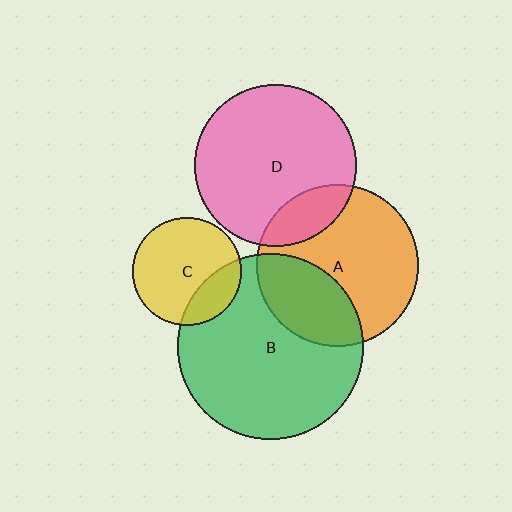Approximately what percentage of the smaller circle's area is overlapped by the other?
Approximately 25%.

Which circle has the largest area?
Circle B (green).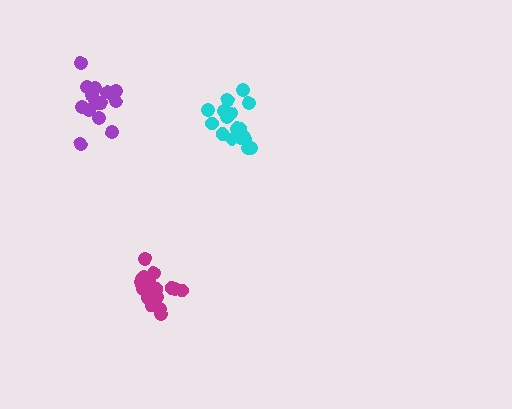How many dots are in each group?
Group 1: 15 dots, Group 2: 17 dots, Group 3: 18 dots (50 total).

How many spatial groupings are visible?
There are 3 spatial groupings.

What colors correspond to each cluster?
The clusters are colored: purple, cyan, magenta.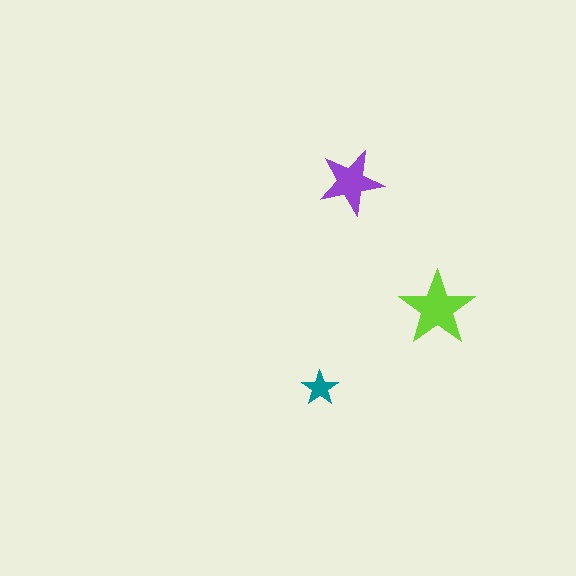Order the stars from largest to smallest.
the lime one, the purple one, the teal one.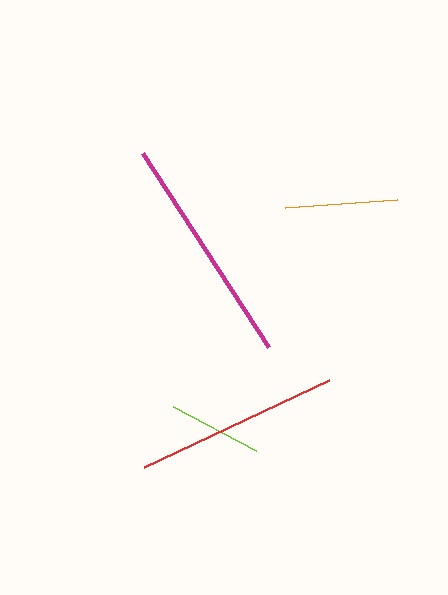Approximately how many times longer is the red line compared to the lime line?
The red line is approximately 2.2 times the length of the lime line.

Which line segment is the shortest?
The lime line is the shortest at approximately 93 pixels.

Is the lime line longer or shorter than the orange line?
The orange line is longer than the lime line.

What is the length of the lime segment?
The lime segment is approximately 93 pixels long.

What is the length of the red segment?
The red segment is approximately 204 pixels long.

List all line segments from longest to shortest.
From longest to shortest: magenta, red, orange, lime.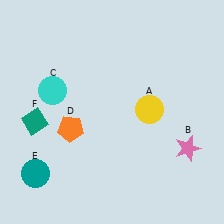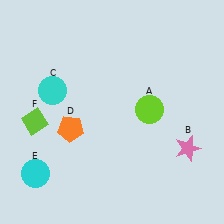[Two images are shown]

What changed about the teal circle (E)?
In Image 1, E is teal. In Image 2, it changed to cyan.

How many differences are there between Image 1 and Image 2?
There are 3 differences between the two images.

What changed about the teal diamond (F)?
In Image 1, F is teal. In Image 2, it changed to lime.